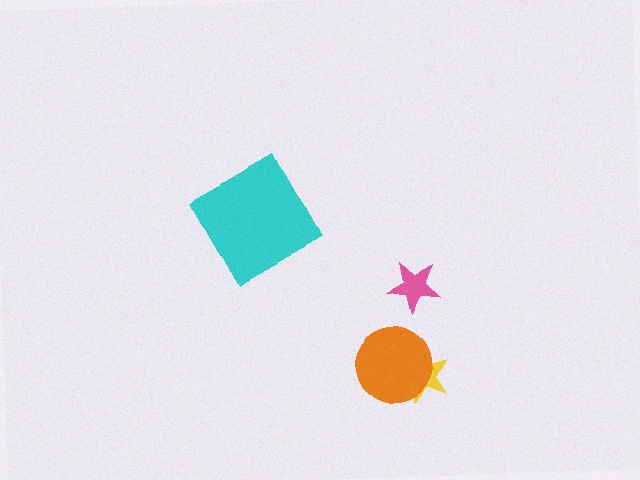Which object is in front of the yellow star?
The orange circle is in front of the yellow star.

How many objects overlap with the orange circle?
1 object overlaps with the orange circle.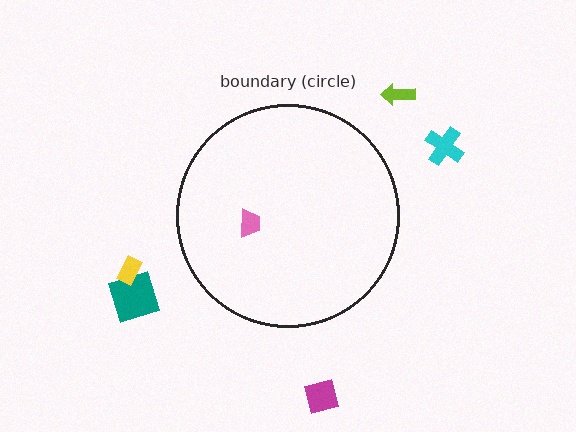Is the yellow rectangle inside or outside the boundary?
Outside.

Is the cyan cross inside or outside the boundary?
Outside.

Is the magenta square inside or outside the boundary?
Outside.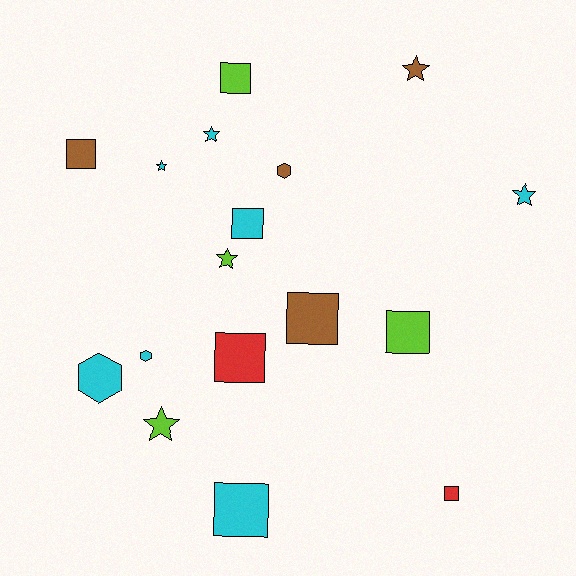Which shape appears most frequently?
Square, with 8 objects.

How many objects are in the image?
There are 17 objects.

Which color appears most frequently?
Cyan, with 7 objects.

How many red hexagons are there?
There are no red hexagons.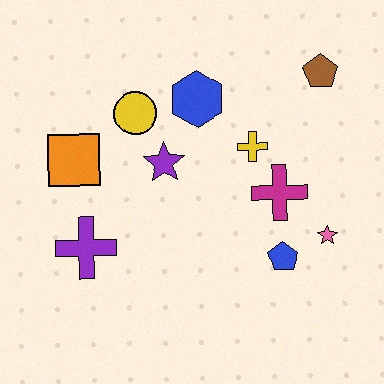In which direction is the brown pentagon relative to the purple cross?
The brown pentagon is to the right of the purple cross.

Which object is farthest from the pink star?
The orange square is farthest from the pink star.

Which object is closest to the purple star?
The yellow circle is closest to the purple star.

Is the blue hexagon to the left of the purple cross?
No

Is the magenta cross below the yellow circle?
Yes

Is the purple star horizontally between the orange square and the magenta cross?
Yes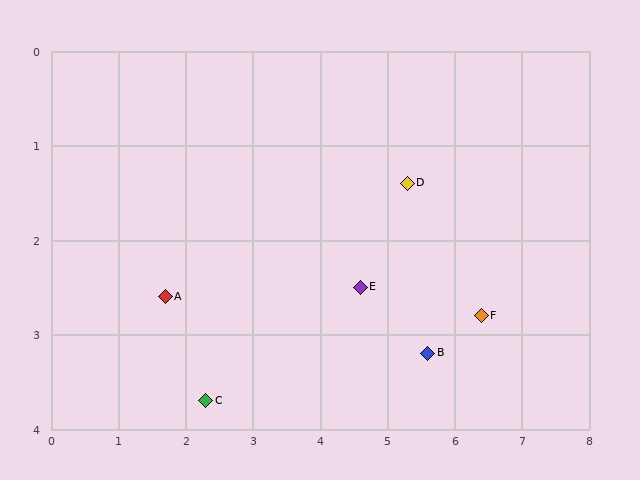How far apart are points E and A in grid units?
Points E and A are about 2.9 grid units apart.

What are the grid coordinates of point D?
Point D is at approximately (5.3, 1.4).